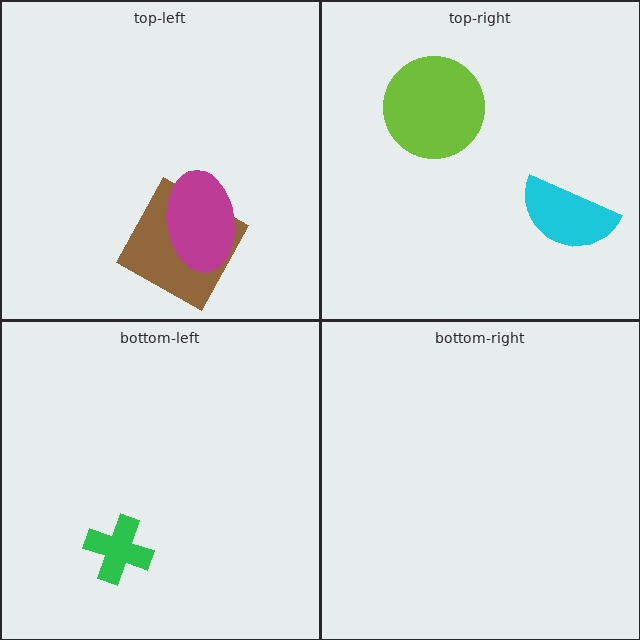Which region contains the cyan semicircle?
The top-right region.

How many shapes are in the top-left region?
2.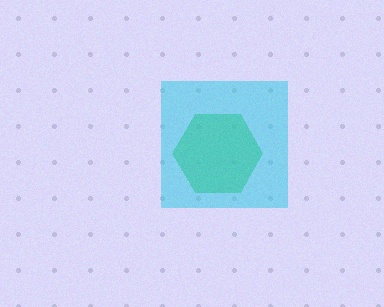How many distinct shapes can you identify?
There are 2 distinct shapes: a green hexagon, a cyan square.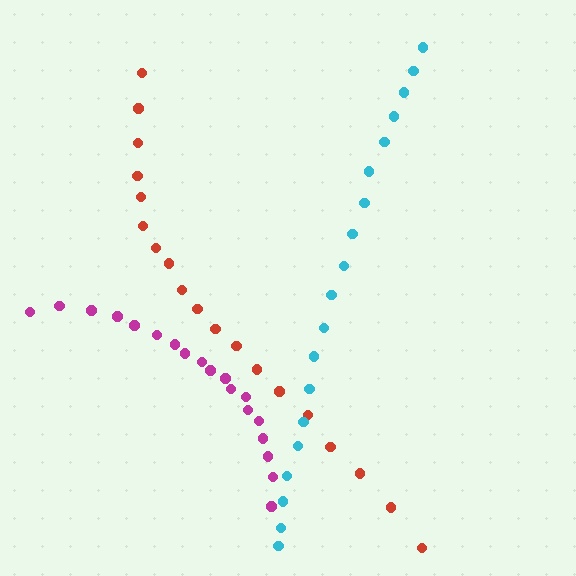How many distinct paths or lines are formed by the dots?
There are 3 distinct paths.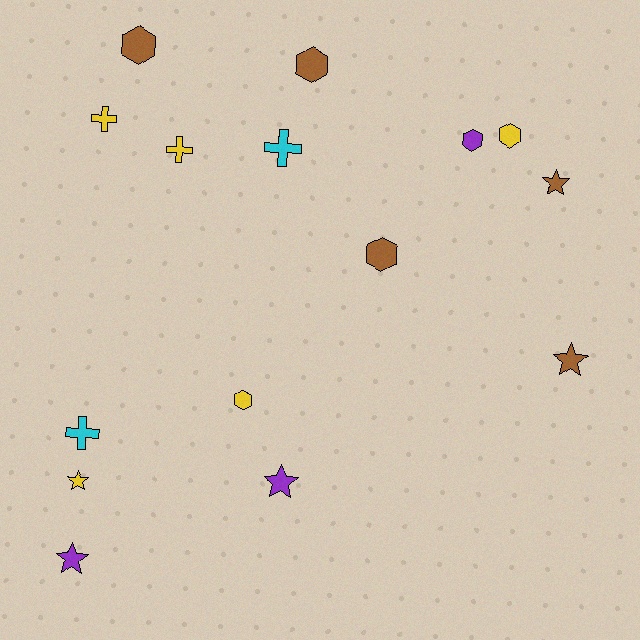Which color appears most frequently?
Yellow, with 5 objects.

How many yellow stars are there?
There is 1 yellow star.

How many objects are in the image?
There are 15 objects.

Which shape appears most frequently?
Hexagon, with 6 objects.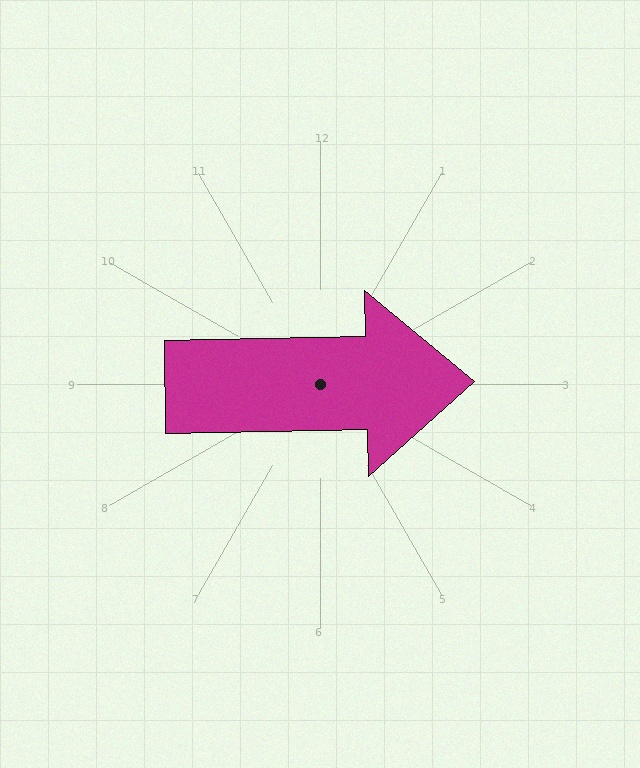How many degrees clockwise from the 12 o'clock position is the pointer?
Approximately 89 degrees.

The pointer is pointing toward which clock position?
Roughly 3 o'clock.